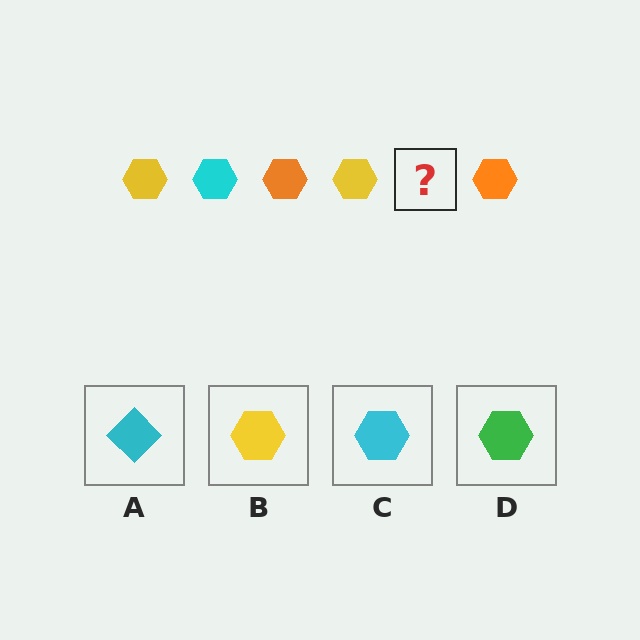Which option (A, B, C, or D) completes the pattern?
C.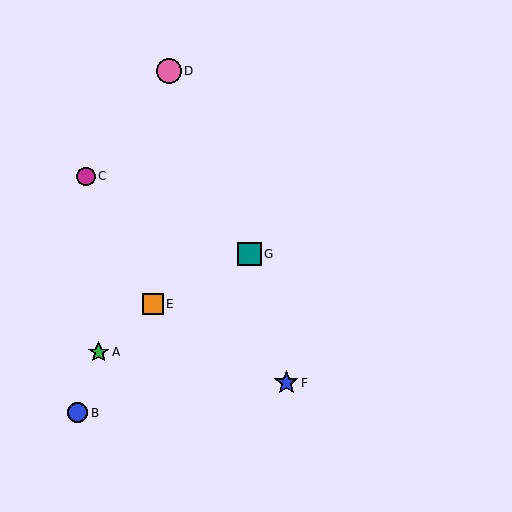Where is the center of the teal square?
The center of the teal square is at (249, 254).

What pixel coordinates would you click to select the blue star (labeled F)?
Click at (286, 383) to select the blue star F.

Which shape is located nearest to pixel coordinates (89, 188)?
The magenta circle (labeled C) at (86, 176) is nearest to that location.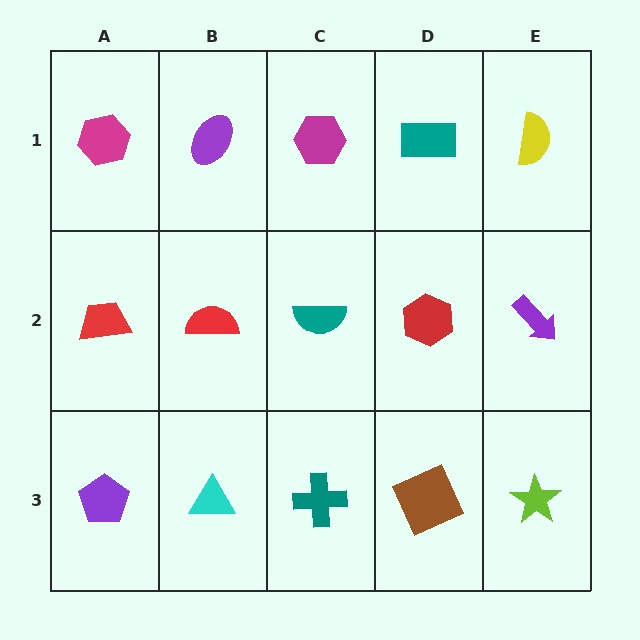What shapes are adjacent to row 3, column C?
A teal semicircle (row 2, column C), a cyan triangle (row 3, column B), a brown square (row 3, column D).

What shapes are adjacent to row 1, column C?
A teal semicircle (row 2, column C), a purple ellipse (row 1, column B), a teal rectangle (row 1, column D).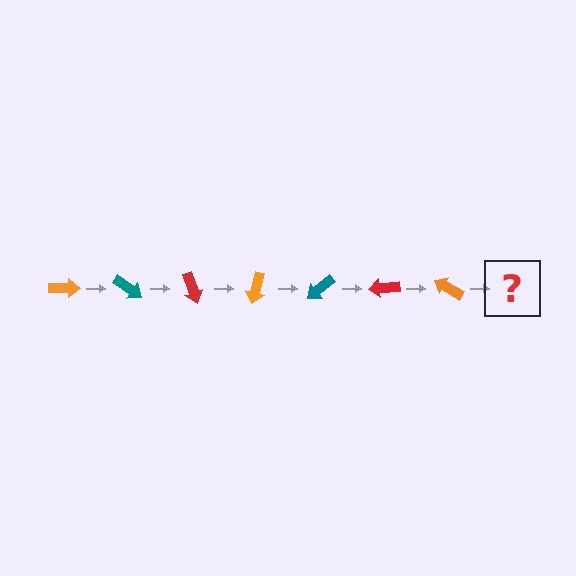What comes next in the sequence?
The next element should be a teal arrow, rotated 245 degrees from the start.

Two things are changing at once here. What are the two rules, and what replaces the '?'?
The two rules are that it rotates 35 degrees each step and the color cycles through orange, teal, and red. The '?' should be a teal arrow, rotated 245 degrees from the start.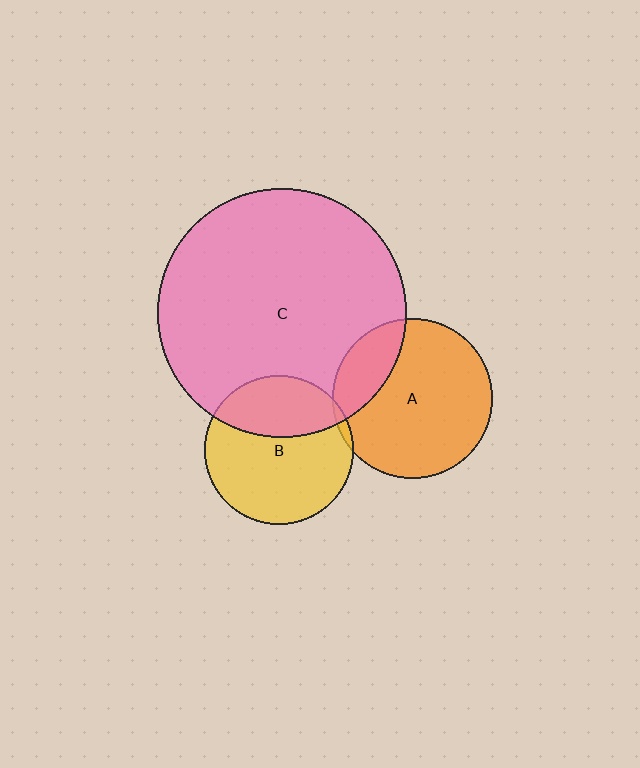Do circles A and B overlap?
Yes.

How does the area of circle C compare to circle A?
Approximately 2.4 times.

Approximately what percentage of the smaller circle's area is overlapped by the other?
Approximately 5%.